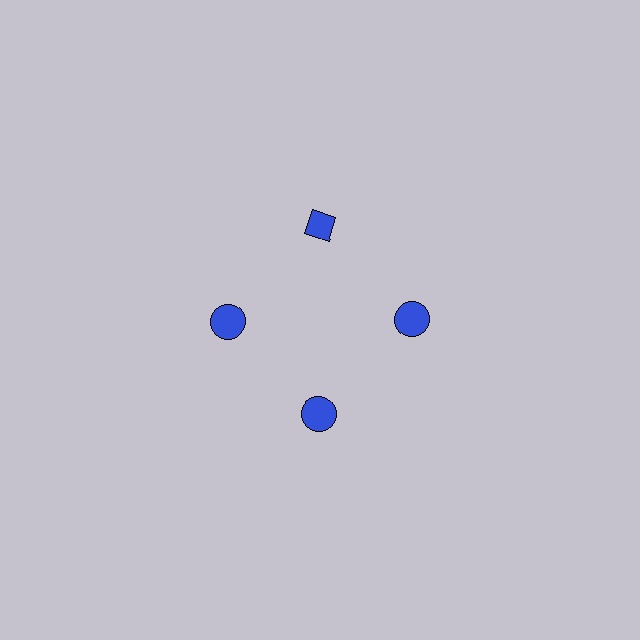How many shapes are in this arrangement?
There are 4 shapes arranged in a ring pattern.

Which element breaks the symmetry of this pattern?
The blue diamond at roughly the 12 o'clock position breaks the symmetry. All other shapes are blue circles.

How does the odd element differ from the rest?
It has a different shape: diamond instead of circle.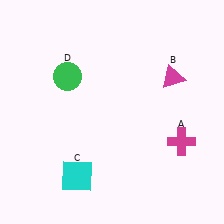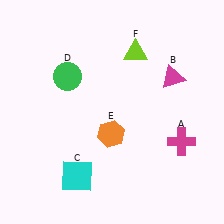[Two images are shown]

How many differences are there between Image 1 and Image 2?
There are 2 differences between the two images.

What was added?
An orange hexagon (E), a lime triangle (F) were added in Image 2.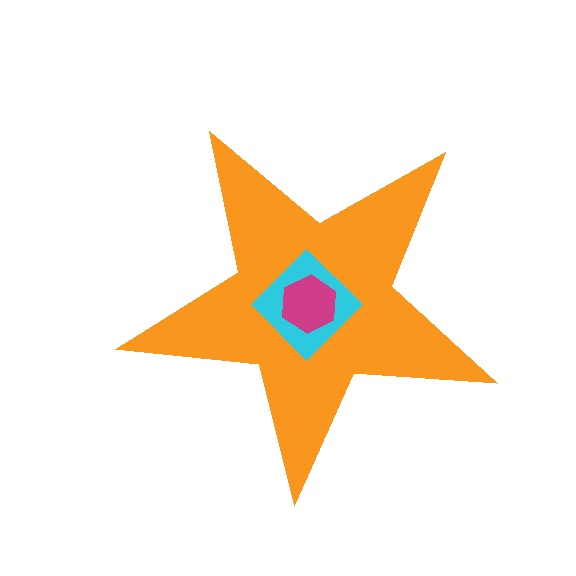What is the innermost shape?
The magenta hexagon.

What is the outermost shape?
The orange star.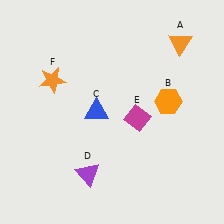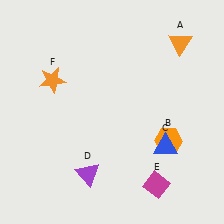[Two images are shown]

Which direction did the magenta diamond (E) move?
The magenta diamond (E) moved down.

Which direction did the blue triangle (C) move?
The blue triangle (C) moved right.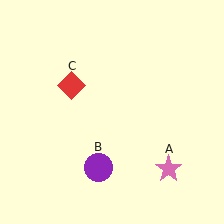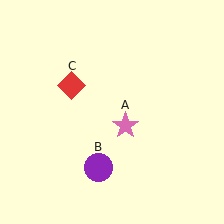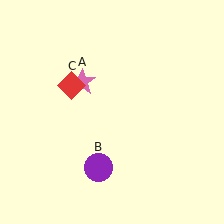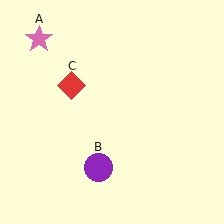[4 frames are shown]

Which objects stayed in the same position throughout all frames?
Purple circle (object B) and red diamond (object C) remained stationary.